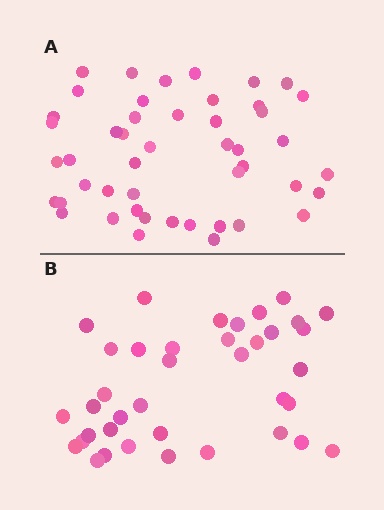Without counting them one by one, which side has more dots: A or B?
Region A (the top region) has more dots.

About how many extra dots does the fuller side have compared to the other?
Region A has roughly 8 or so more dots than region B.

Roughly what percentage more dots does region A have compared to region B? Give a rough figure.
About 25% more.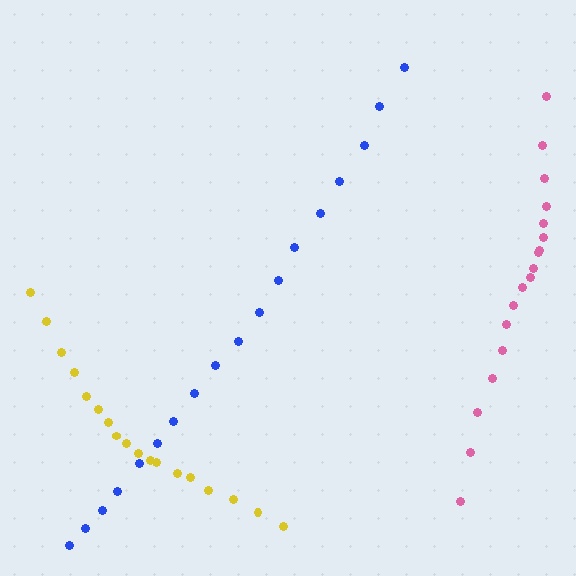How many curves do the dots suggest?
There are 3 distinct paths.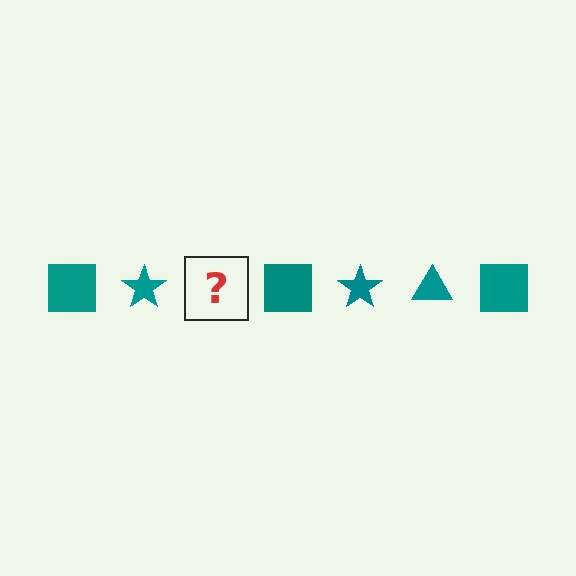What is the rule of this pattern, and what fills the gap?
The rule is that the pattern cycles through square, star, triangle shapes in teal. The gap should be filled with a teal triangle.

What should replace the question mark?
The question mark should be replaced with a teal triangle.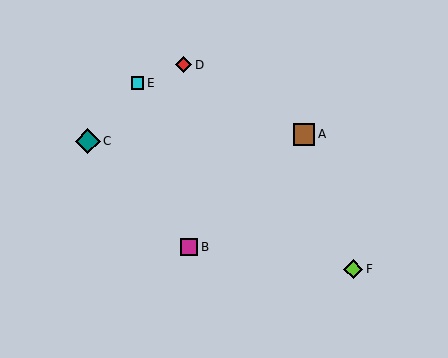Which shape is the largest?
The teal diamond (labeled C) is the largest.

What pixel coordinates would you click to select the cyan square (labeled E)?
Click at (137, 83) to select the cyan square E.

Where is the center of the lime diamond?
The center of the lime diamond is at (353, 269).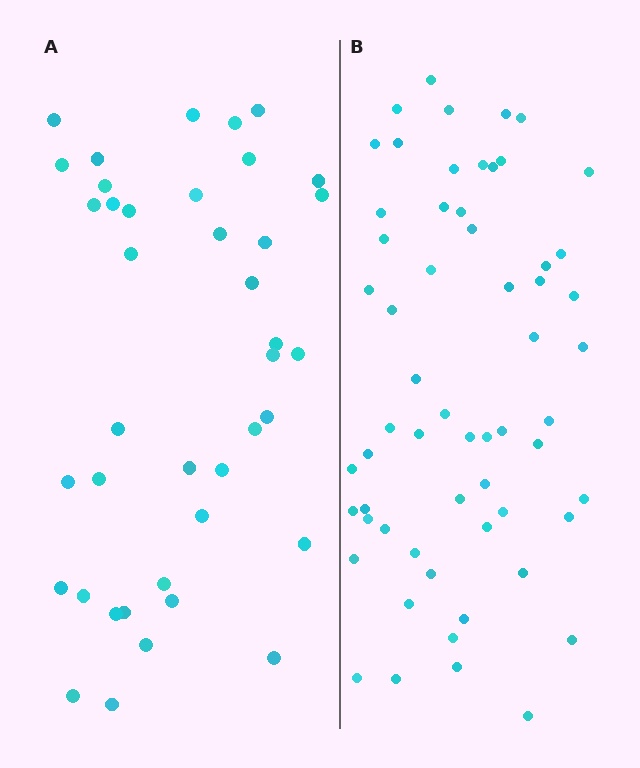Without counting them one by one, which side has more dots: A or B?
Region B (the right region) has more dots.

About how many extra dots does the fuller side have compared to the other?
Region B has approximately 20 more dots than region A.